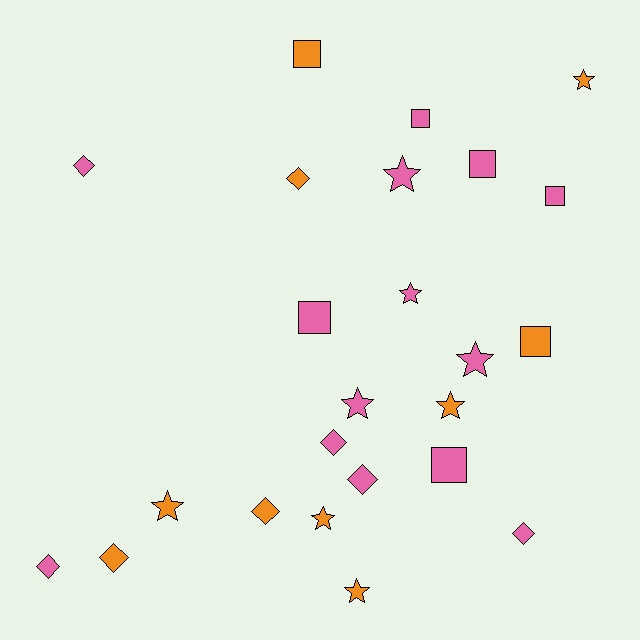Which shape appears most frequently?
Star, with 9 objects.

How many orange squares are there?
There are 2 orange squares.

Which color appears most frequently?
Pink, with 14 objects.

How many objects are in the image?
There are 24 objects.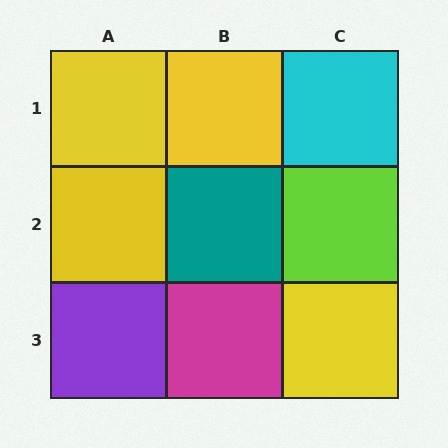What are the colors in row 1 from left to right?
Yellow, yellow, cyan.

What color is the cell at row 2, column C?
Lime.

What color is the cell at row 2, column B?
Teal.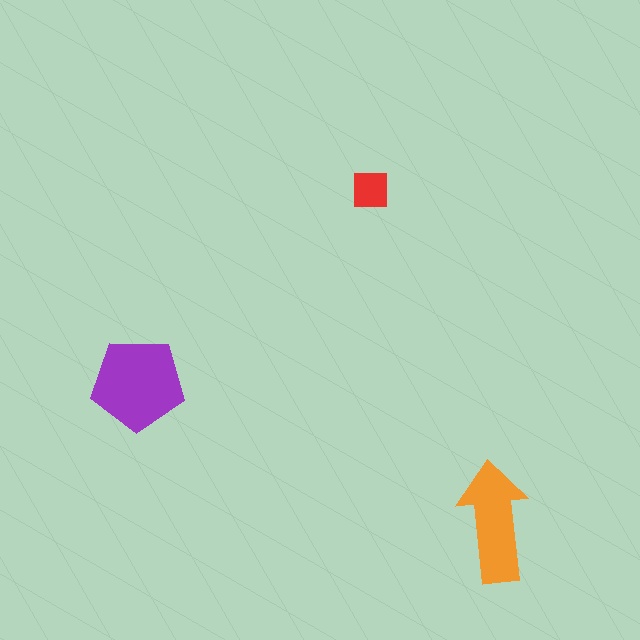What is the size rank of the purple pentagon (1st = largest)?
1st.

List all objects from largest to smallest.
The purple pentagon, the orange arrow, the red square.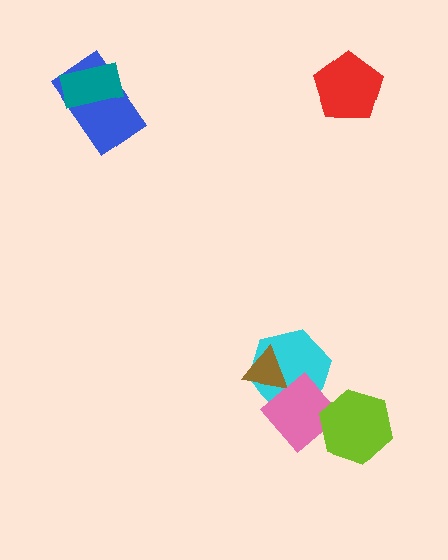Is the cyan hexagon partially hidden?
Yes, it is partially covered by another shape.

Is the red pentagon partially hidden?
No, no other shape covers it.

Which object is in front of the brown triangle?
The pink diamond is in front of the brown triangle.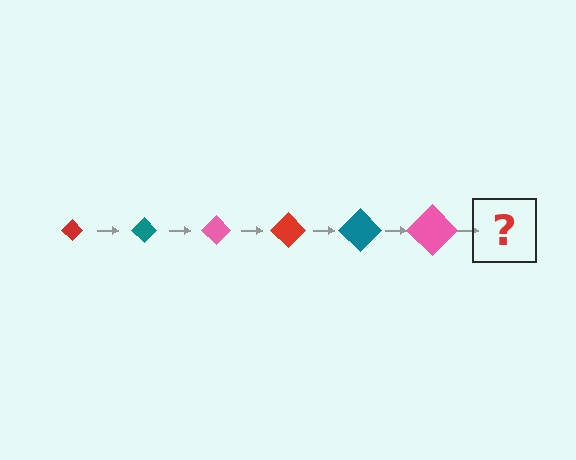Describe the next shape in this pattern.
It should be a red diamond, larger than the previous one.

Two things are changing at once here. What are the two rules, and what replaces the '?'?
The two rules are that the diamond grows larger each step and the color cycles through red, teal, and pink. The '?' should be a red diamond, larger than the previous one.